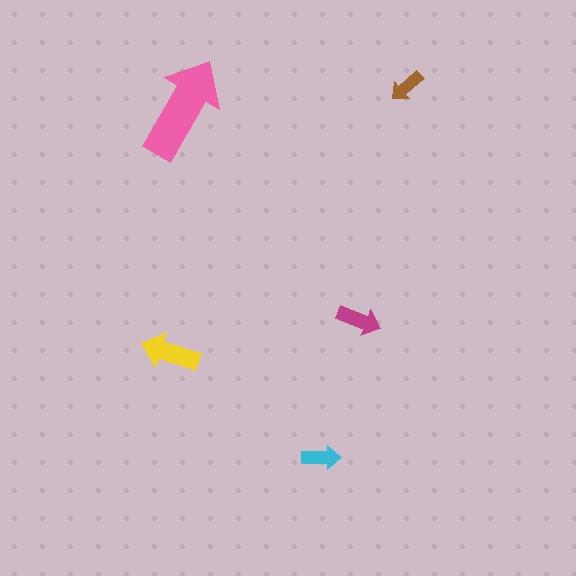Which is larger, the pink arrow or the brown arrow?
The pink one.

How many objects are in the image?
There are 5 objects in the image.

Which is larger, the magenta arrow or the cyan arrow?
The magenta one.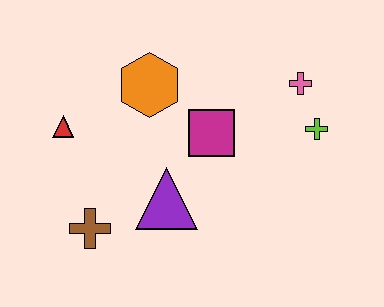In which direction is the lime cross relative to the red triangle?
The lime cross is to the right of the red triangle.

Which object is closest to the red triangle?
The orange hexagon is closest to the red triangle.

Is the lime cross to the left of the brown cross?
No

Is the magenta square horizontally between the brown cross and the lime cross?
Yes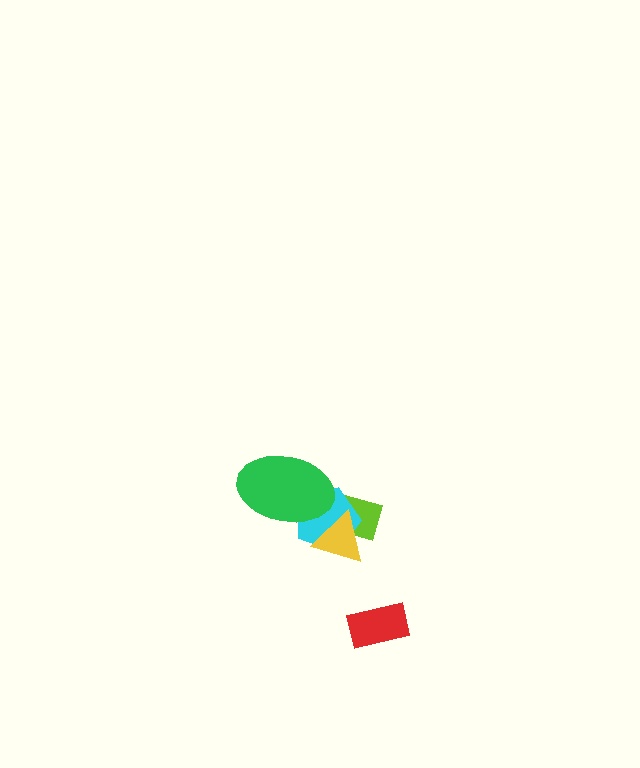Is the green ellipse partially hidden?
No, no other shape covers it.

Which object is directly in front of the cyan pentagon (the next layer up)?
The yellow triangle is directly in front of the cyan pentagon.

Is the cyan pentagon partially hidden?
Yes, it is partially covered by another shape.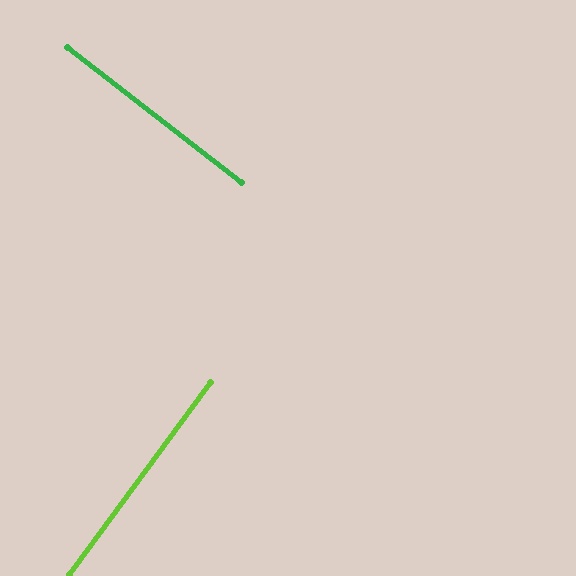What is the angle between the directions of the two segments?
Approximately 88 degrees.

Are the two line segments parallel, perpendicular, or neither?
Perpendicular — they meet at approximately 88°.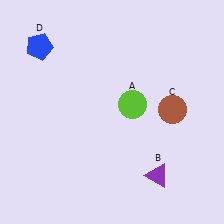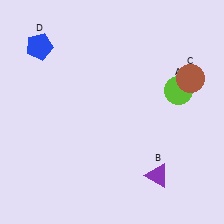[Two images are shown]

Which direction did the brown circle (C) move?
The brown circle (C) moved up.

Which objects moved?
The objects that moved are: the lime circle (A), the brown circle (C).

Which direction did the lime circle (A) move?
The lime circle (A) moved right.